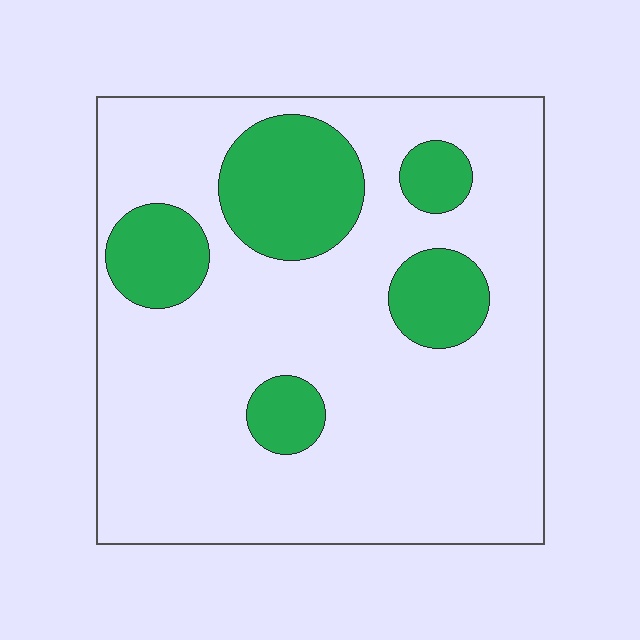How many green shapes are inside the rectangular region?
5.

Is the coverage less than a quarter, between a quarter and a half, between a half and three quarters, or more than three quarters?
Less than a quarter.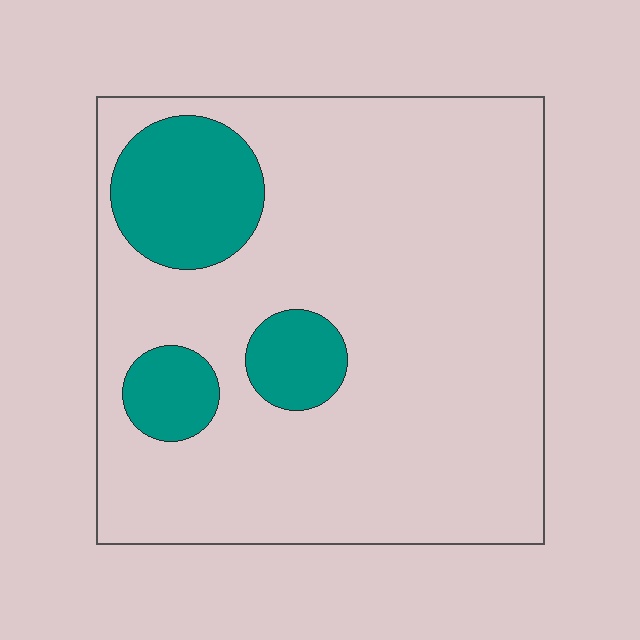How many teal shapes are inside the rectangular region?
3.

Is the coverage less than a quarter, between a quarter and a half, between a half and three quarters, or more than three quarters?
Less than a quarter.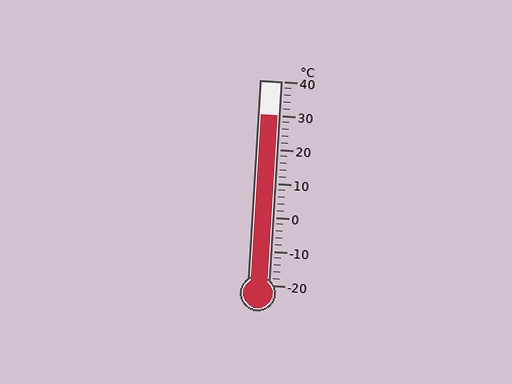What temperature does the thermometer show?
The thermometer shows approximately 30°C.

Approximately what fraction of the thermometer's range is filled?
The thermometer is filled to approximately 85% of its range.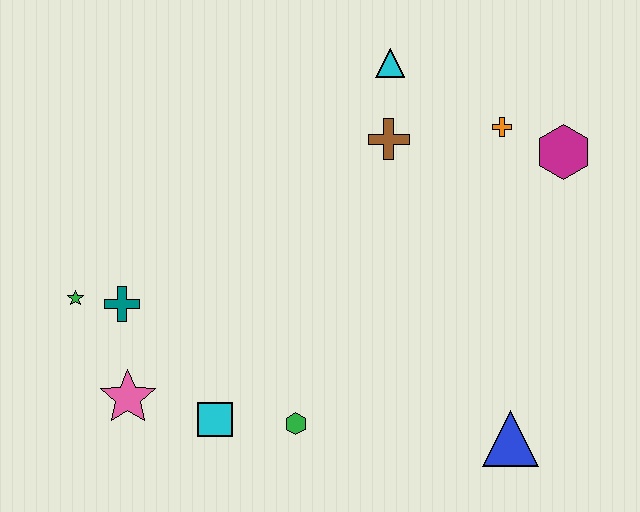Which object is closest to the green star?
The teal cross is closest to the green star.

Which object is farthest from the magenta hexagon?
The green star is farthest from the magenta hexagon.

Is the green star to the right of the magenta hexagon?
No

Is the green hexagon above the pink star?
No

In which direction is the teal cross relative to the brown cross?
The teal cross is to the left of the brown cross.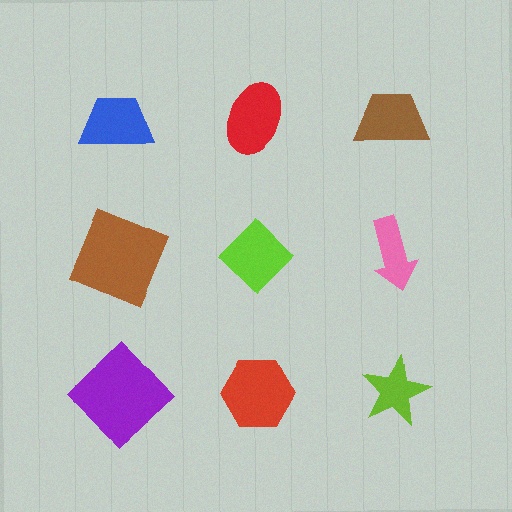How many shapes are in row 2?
3 shapes.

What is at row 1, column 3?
A brown trapezoid.